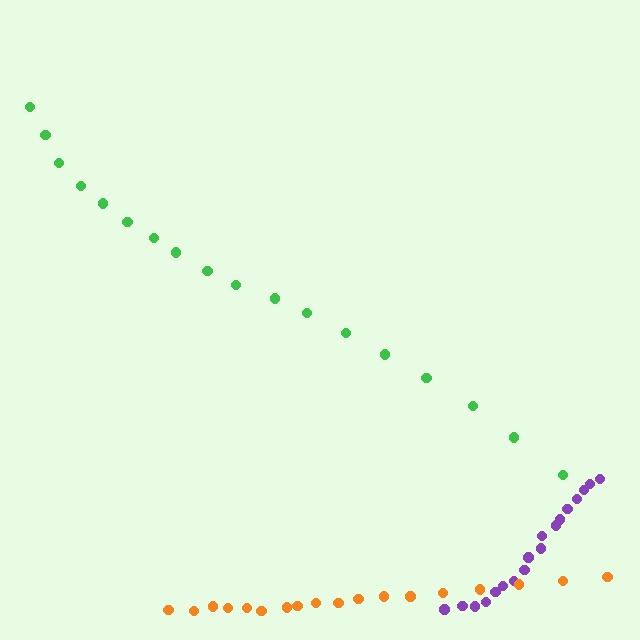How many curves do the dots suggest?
There are 3 distinct paths.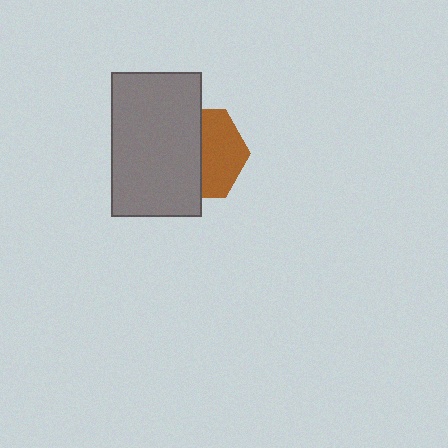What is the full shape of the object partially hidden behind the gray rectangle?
The partially hidden object is a brown hexagon.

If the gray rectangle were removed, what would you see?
You would see the complete brown hexagon.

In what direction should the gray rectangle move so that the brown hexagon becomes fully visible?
The gray rectangle should move left. That is the shortest direction to clear the overlap and leave the brown hexagon fully visible.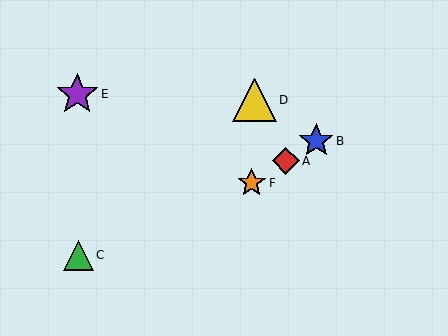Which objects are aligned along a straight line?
Objects A, B, F are aligned along a straight line.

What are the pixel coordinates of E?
Object E is at (77, 94).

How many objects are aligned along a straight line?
3 objects (A, B, F) are aligned along a straight line.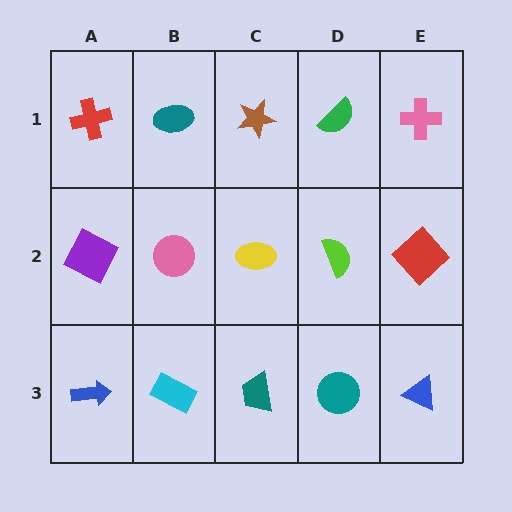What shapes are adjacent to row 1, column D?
A lime semicircle (row 2, column D), a brown star (row 1, column C), a pink cross (row 1, column E).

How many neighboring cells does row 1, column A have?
2.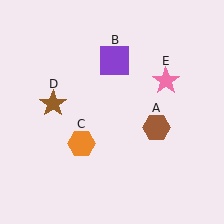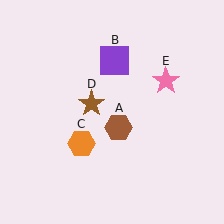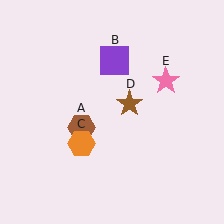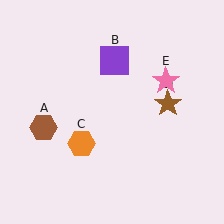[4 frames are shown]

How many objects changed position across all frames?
2 objects changed position: brown hexagon (object A), brown star (object D).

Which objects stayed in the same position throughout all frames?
Purple square (object B) and orange hexagon (object C) and pink star (object E) remained stationary.